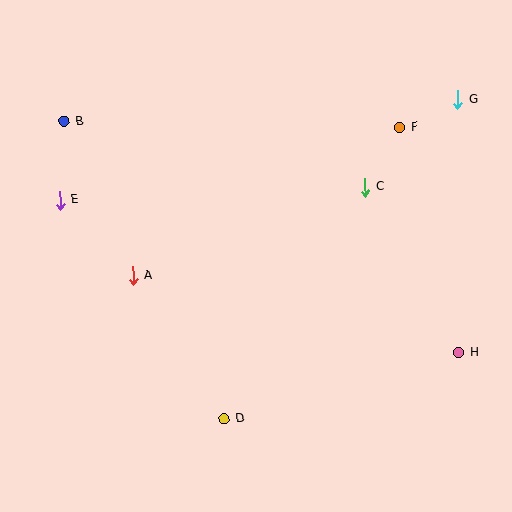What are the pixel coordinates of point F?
Point F is at (400, 127).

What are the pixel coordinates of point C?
Point C is at (365, 187).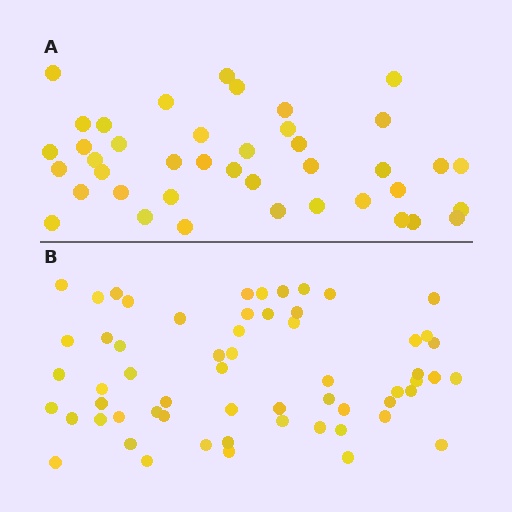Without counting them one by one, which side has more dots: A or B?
Region B (the bottom region) has more dots.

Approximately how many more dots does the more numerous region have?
Region B has approximately 20 more dots than region A.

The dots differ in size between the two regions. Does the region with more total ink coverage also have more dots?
No. Region A has more total ink coverage because its dots are larger, but region B actually contains more individual dots. Total area can be misleading — the number of items is what matters here.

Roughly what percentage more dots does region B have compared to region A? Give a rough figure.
About 45% more.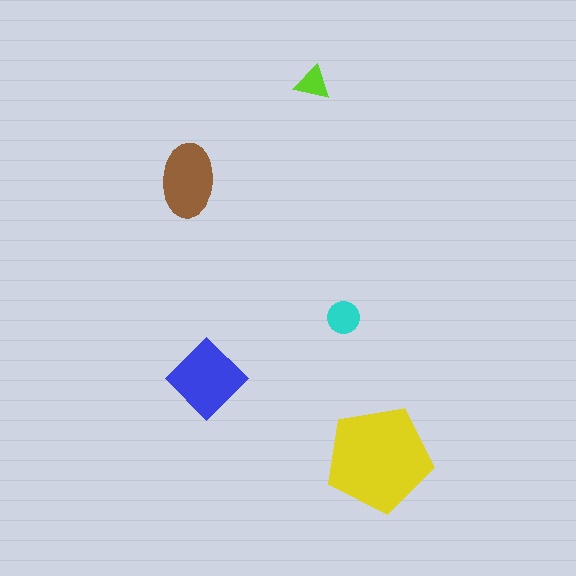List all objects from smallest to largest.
The lime triangle, the cyan circle, the brown ellipse, the blue diamond, the yellow pentagon.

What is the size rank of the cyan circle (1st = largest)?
4th.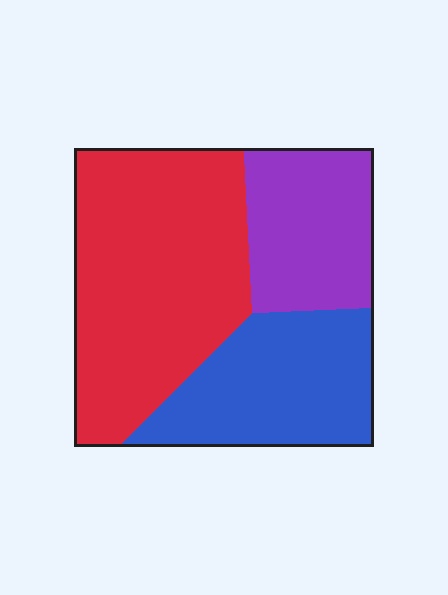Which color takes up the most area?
Red, at roughly 50%.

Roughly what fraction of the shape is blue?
Blue takes up about one quarter (1/4) of the shape.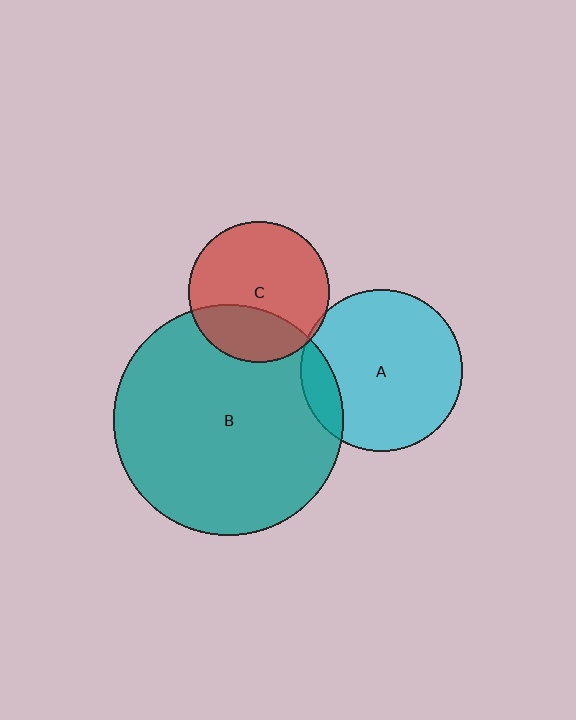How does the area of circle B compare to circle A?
Approximately 2.0 times.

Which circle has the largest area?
Circle B (teal).